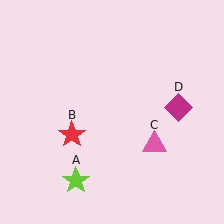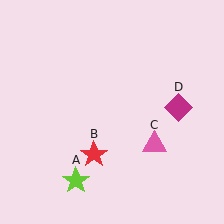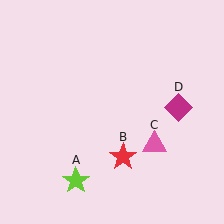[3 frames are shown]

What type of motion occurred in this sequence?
The red star (object B) rotated counterclockwise around the center of the scene.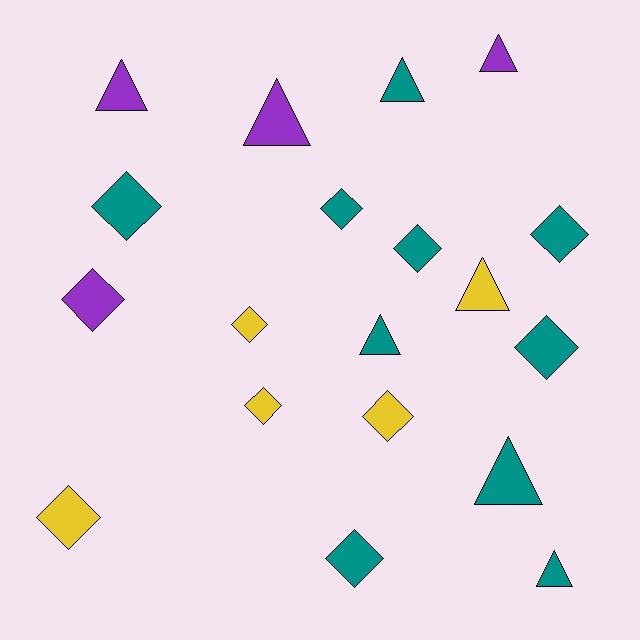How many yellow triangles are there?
There is 1 yellow triangle.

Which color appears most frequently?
Teal, with 10 objects.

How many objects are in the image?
There are 19 objects.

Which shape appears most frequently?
Diamond, with 11 objects.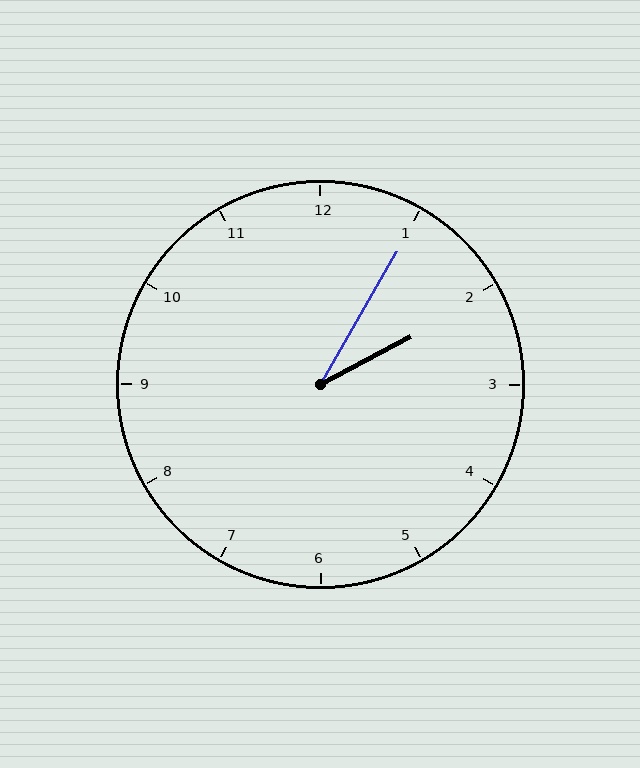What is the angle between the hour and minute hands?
Approximately 32 degrees.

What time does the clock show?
2:05.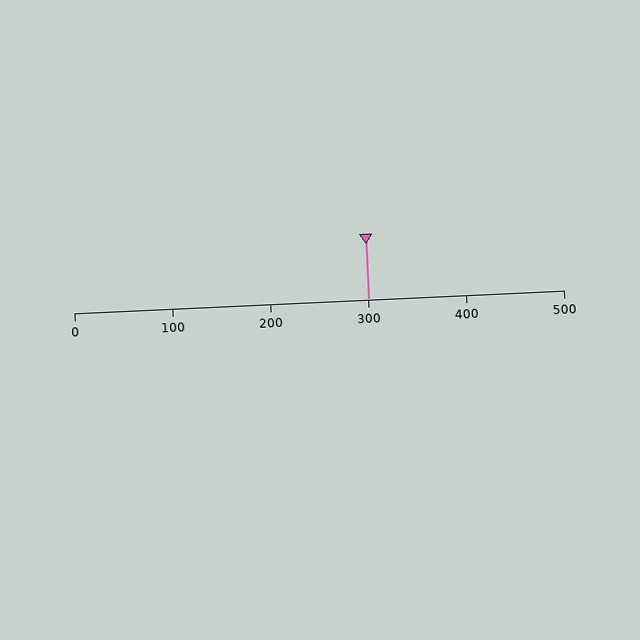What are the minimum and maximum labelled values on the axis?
The axis runs from 0 to 500.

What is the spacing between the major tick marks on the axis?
The major ticks are spaced 100 apart.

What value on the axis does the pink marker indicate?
The marker indicates approximately 300.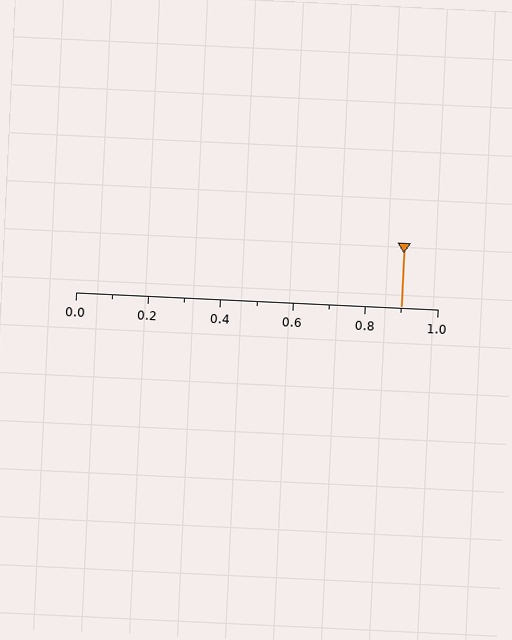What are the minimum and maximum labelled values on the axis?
The axis runs from 0.0 to 1.0.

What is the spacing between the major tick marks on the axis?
The major ticks are spaced 0.2 apart.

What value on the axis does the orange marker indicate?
The marker indicates approximately 0.9.